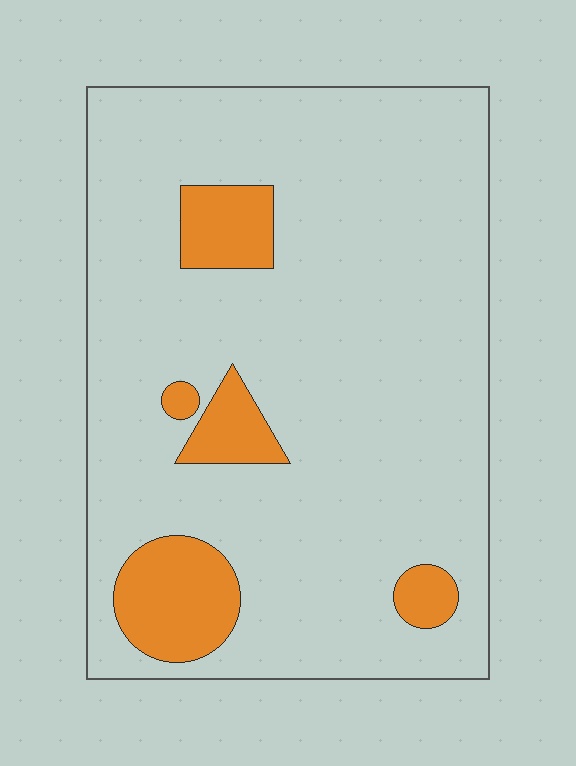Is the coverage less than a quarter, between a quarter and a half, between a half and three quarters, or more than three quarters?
Less than a quarter.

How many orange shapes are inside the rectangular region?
5.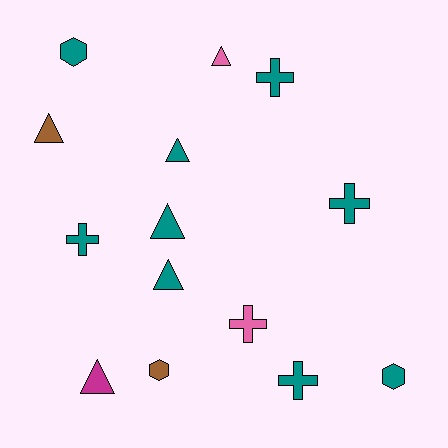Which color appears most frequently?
Teal, with 9 objects.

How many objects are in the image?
There are 14 objects.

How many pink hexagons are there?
There are no pink hexagons.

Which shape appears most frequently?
Triangle, with 6 objects.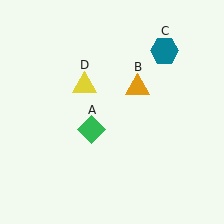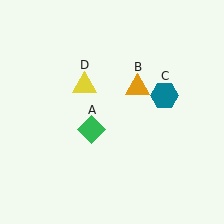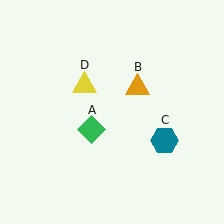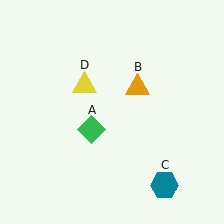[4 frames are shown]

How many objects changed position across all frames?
1 object changed position: teal hexagon (object C).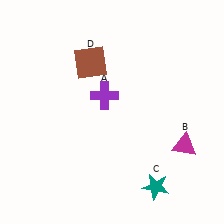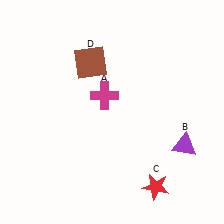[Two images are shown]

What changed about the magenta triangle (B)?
In Image 1, B is magenta. In Image 2, it changed to purple.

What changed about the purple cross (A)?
In Image 1, A is purple. In Image 2, it changed to magenta.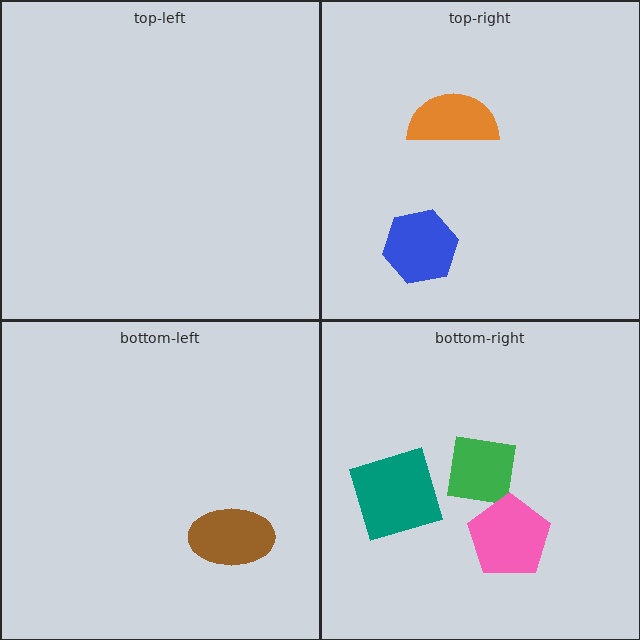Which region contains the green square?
The bottom-right region.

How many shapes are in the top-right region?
2.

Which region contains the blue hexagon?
The top-right region.